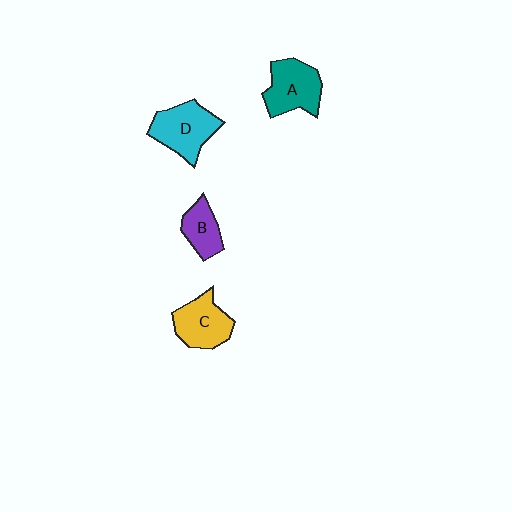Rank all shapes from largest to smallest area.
From largest to smallest: D (cyan), A (teal), C (yellow), B (purple).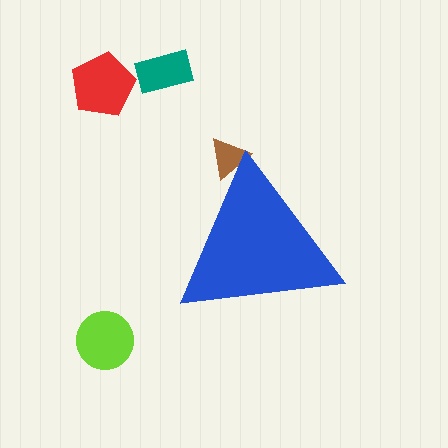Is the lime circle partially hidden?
No, the lime circle is fully visible.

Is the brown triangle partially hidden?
Yes, the brown triangle is partially hidden behind the blue triangle.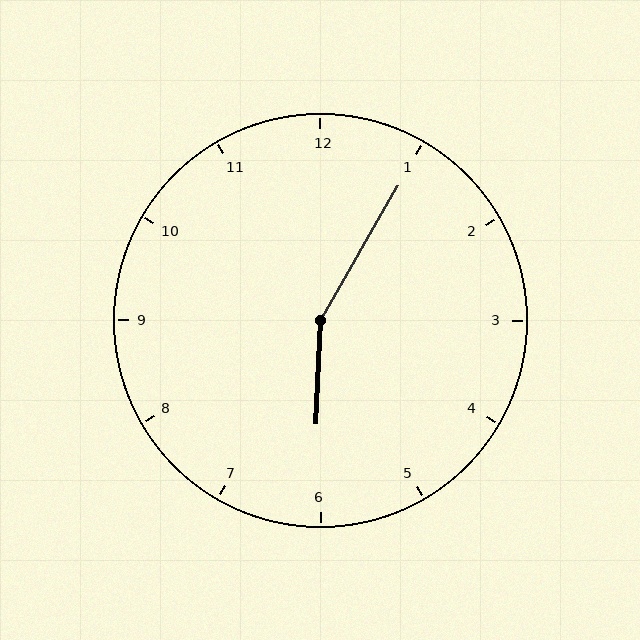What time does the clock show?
6:05.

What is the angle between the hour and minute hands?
Approximately 152 degrees.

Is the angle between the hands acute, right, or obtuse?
It is obtuse.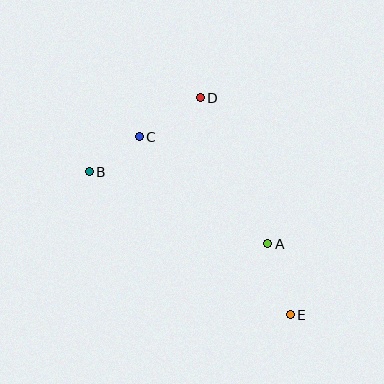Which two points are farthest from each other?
Points B and E are farthest from each other.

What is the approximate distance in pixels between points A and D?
The distance between A and D is approximately 161 pixels.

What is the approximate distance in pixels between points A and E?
The distance between A and E is approximately 74 pixels.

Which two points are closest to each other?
Points B and C are closest to each other.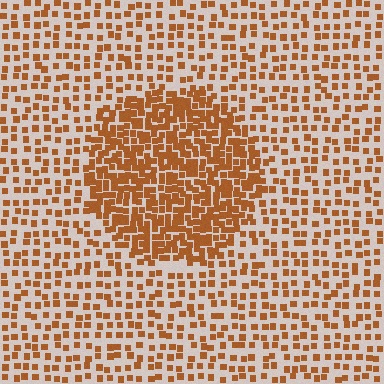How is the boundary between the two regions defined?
The boundary is defined by a change in element density (approximately 2.3x ratio). All elements are the same color, size, and shape.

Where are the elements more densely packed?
The elements are more densely packed inside the circle boundary.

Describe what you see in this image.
The image contains small brown elements arranged at two different densities. A circle-shaped region is visible where the elements are more densely packed than the surrounding area.